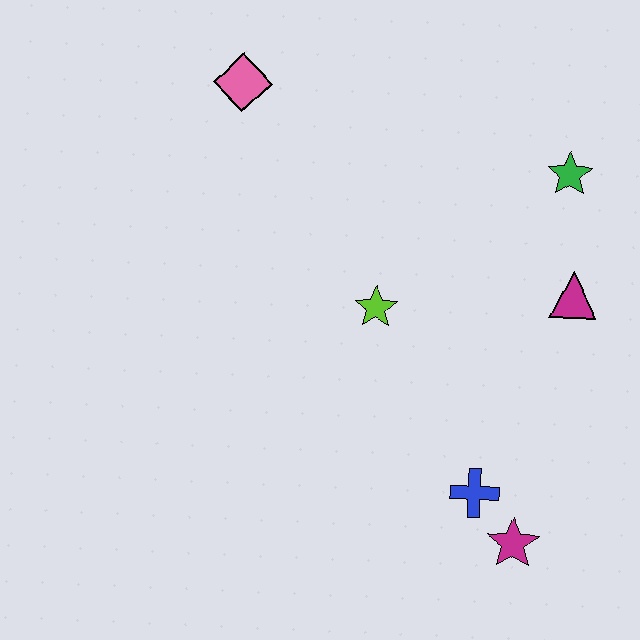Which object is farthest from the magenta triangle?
The pink diamond is farthest from the magenta triangle.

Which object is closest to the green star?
The magenta triangle is closest to the green star.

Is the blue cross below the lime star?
Yes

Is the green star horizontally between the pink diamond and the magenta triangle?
Yes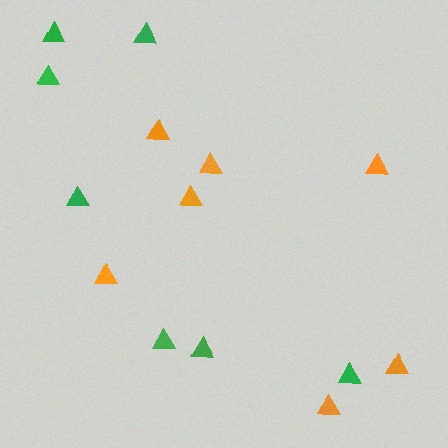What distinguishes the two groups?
There are 2 groups: one group of orange triangles (7) and one group of green triangles (7).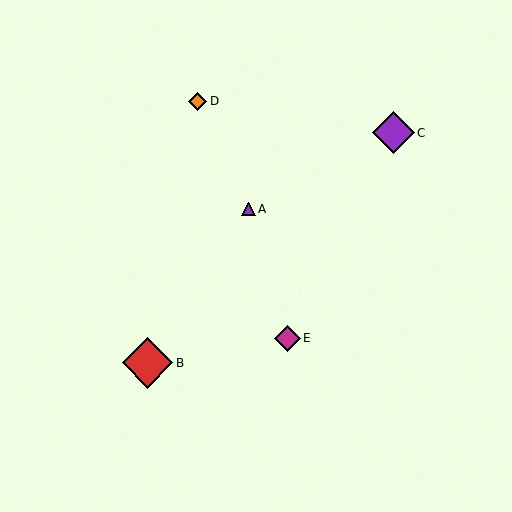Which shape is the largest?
The red diamond (labeled B) is the largest.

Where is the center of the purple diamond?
The center of the purple diamond is at (393, 133).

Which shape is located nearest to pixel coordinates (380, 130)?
The purple diamond (labeled C) at (393, 133) is nearest to that location.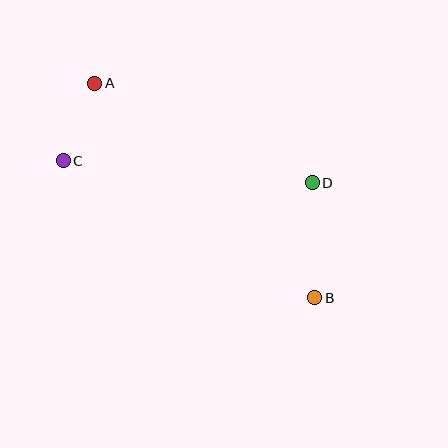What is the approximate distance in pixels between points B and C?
The distance between B and C is approximately 286 pixels.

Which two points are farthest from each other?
Points A and B are farthest from each other.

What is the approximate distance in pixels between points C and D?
The distance between C and D is approximately 250 pixels.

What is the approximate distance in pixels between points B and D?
The distance between B and D is approximately 115 pixels.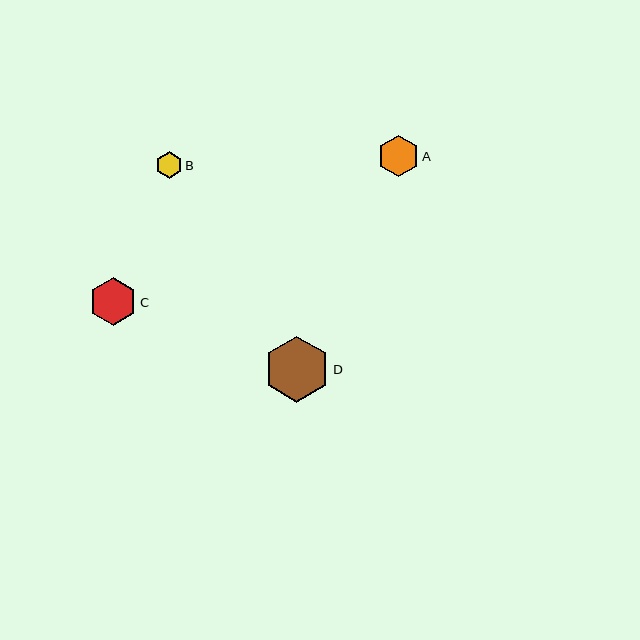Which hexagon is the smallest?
Hexagon B is the smallest with a size of approximately 27 pixels.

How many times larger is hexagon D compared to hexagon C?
Hexagon D is approximately 1.4 times the size of hexagon C.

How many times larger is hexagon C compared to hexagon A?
Hexagon C is approximately 1.2 times the size of hexagon A.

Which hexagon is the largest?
Hexagon D is the largest with a size of approximately 66 pixels.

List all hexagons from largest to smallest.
From largest to smallest: D, C, A, B.